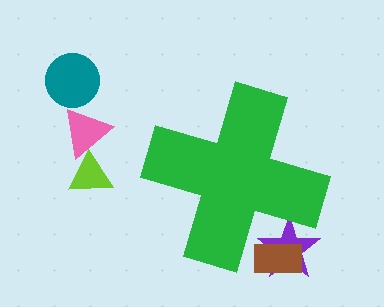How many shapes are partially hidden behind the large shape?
2 shapes are partially hidden.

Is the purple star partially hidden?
Yes, the purple star is partially hidden behind the green cross.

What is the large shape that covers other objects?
A green cross.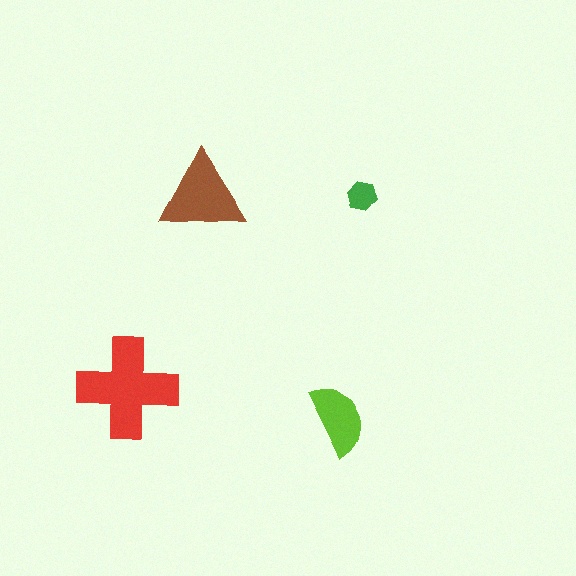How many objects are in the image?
There are 4 objects in the image.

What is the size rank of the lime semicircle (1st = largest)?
3rd.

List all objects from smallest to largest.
The green hexagon, the lime semicircle, the brown triangle, the red cross.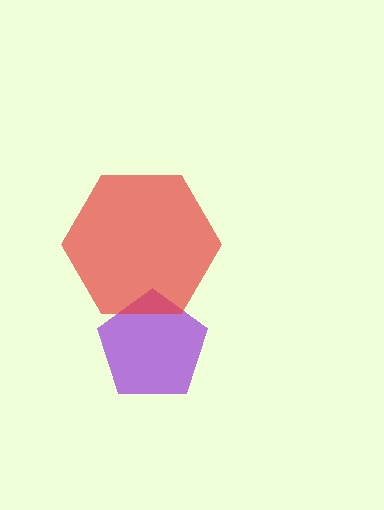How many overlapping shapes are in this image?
There are 2 overlapping shapes in the image.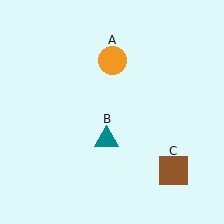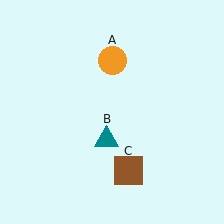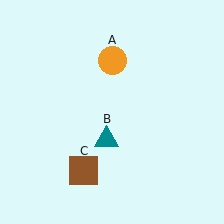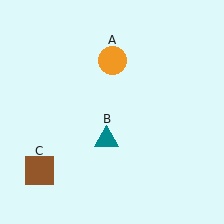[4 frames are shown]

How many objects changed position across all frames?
1 object changed position: brown square (object C).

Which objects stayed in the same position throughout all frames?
Orange circle (object A) and teal triangle (object B) remained stationary.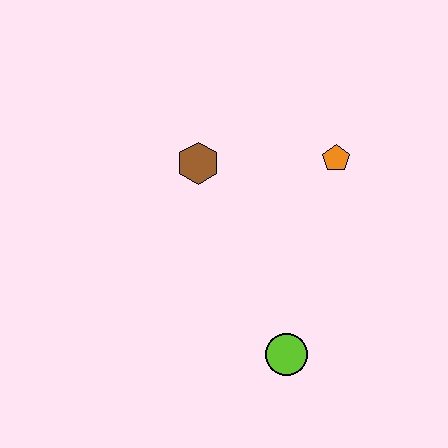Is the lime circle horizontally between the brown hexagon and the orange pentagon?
Yes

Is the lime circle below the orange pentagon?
Yes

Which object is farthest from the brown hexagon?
The lime circle is farthest from the brown hexagon.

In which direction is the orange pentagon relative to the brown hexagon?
The orange pentagon is to the right of the brown hexagon.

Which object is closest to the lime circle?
The orange pentagon is closest to the lime circle.